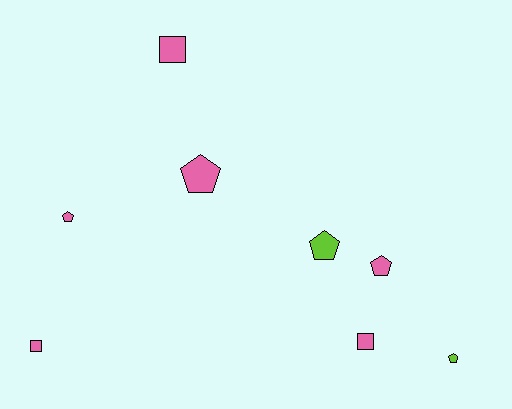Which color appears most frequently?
Pink, with 6 objects.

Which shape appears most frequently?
Pentagon, with 5 objects.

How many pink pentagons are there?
There are 3 pink pentagons.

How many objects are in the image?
There are 8 objects.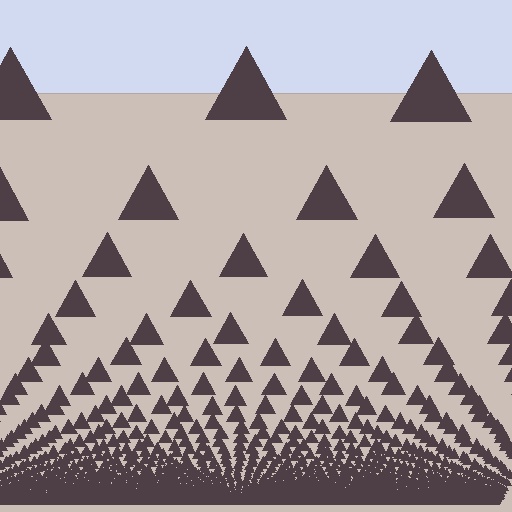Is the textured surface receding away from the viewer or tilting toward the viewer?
The surface appears to tilt toward the viewer. Texture elements get larger and sparser toward the top.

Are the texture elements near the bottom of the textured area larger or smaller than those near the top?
Smaller. The gradient is inverted — elements near the bottom are smaller and denser.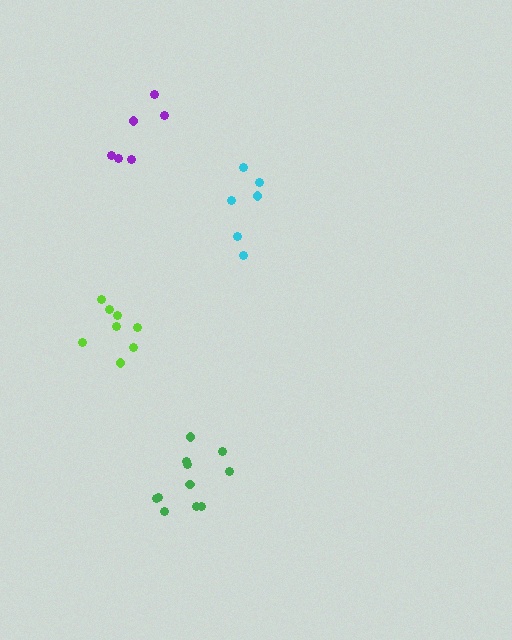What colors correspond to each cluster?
The clusters are colored: purple, cyan, lime, green.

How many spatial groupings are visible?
There are 4 spatial groupings.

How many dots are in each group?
Group 1: 6 dots, Group 2: 6 dots, Group 3: 8 dots, Group 4: 11 dots (31 total).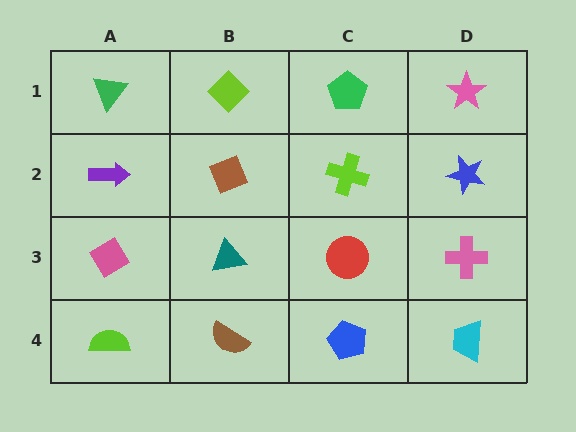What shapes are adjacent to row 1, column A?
A purple arrow (row 2, column A), a lime diamond (row 1, column B).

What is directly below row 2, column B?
A teal triangle.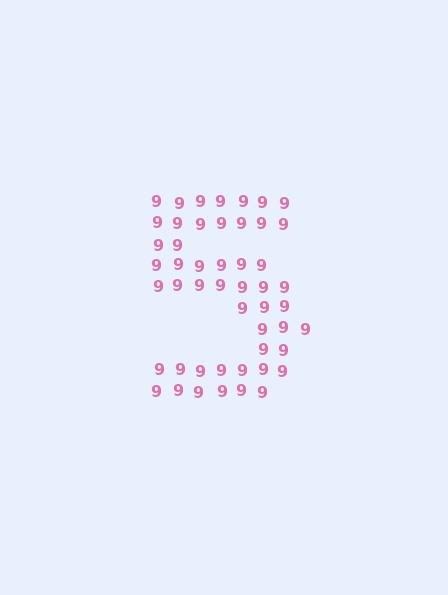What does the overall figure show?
The overall figure shows the digit 5.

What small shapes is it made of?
It is made of small digit 9's.